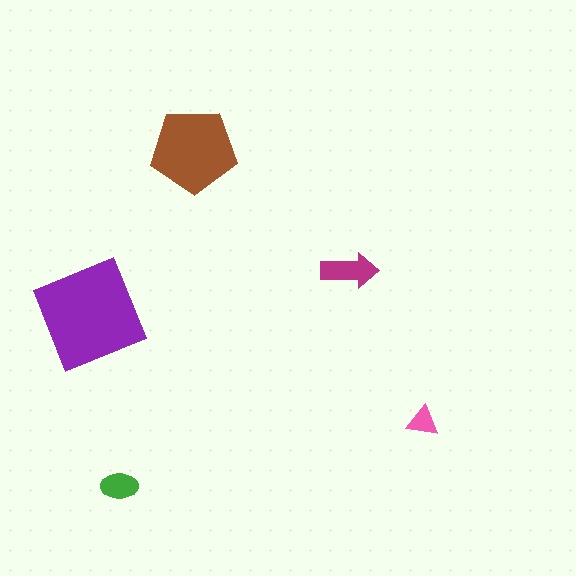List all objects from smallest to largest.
The pink triangle, the green ellipse, the magenta arrow, the brown pentagon, the purple square.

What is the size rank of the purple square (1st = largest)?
1st.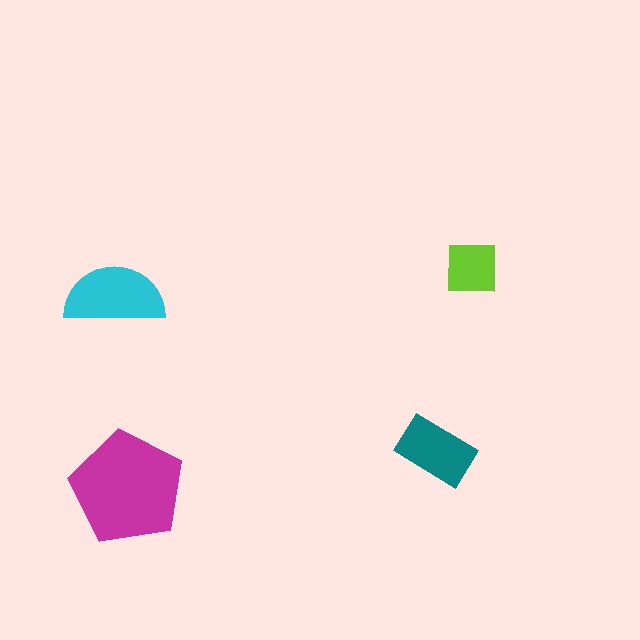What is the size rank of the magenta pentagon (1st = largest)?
1st.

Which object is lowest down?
The magenta pentagon is bottommost.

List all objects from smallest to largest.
The lime square, the teal rectangle, the cyan semicircle, the magenta pentagon.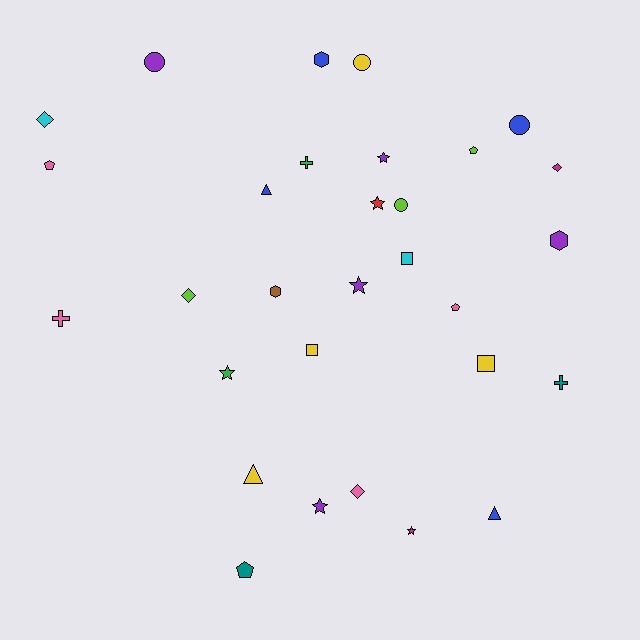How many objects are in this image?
There are 30 objects.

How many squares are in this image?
There are 3 squares.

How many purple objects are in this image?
There are 5 purple objects.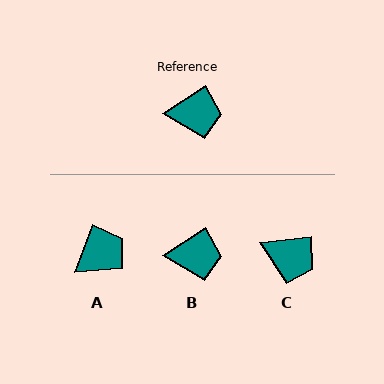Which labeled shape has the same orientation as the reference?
B.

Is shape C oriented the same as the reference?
No, it is off by about 27 degrees.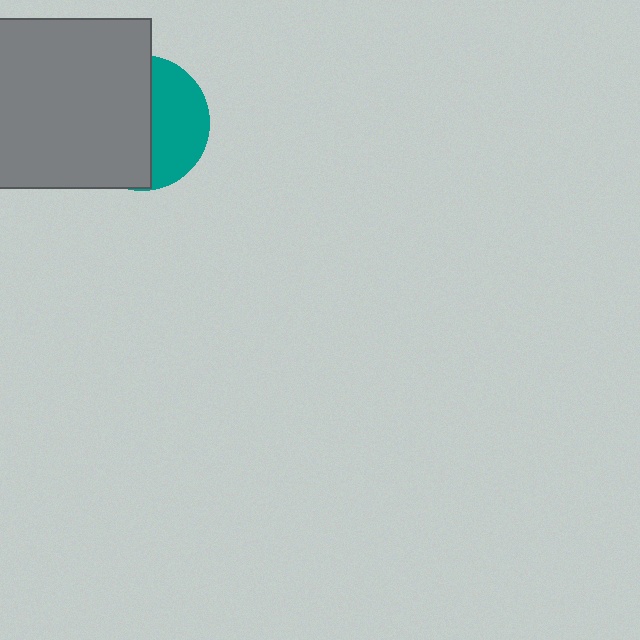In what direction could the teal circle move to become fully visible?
The teal circle could move right. That would shift it out from behind the gray square entirely.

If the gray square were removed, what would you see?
You would see the complete teal circle.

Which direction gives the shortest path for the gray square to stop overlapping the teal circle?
Moving left gives the shortest separation.